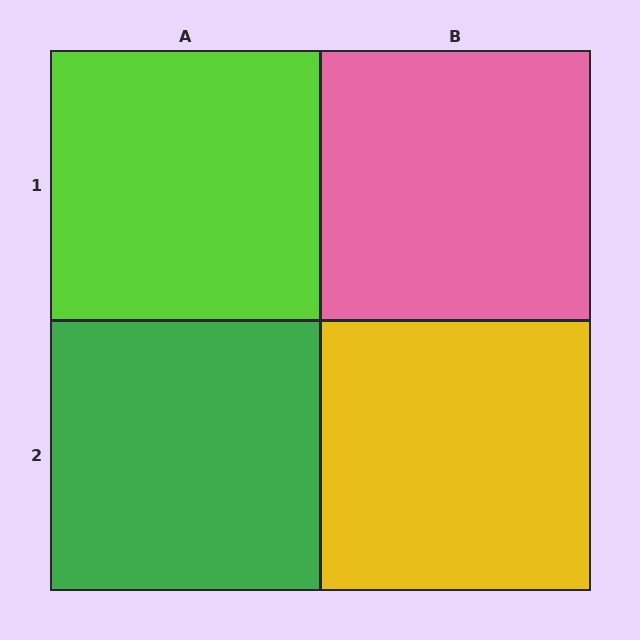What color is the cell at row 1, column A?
Lime.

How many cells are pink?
1 cell is pink.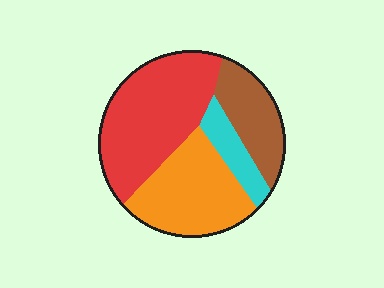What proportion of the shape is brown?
Brown covers roughly 20% of the shape.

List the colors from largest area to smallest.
From largest to smallest: red, orange, brown, cyan.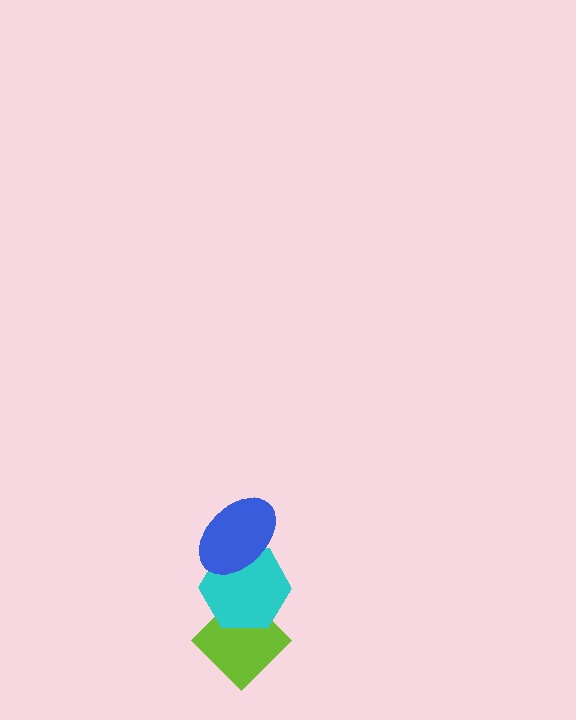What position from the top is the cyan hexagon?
The cyan hexagon is 2nd from the top.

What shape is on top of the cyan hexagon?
The blue ellipse is on top of the cyan hexagon.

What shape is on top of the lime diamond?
The cyan hexagon is on top of the lime diamond.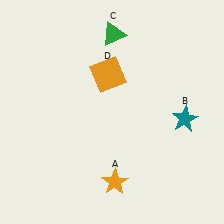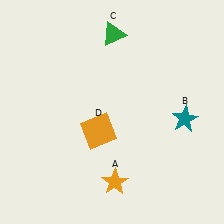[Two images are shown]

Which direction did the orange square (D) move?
The orange square (D) moved down.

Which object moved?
The orange square (D) moved down.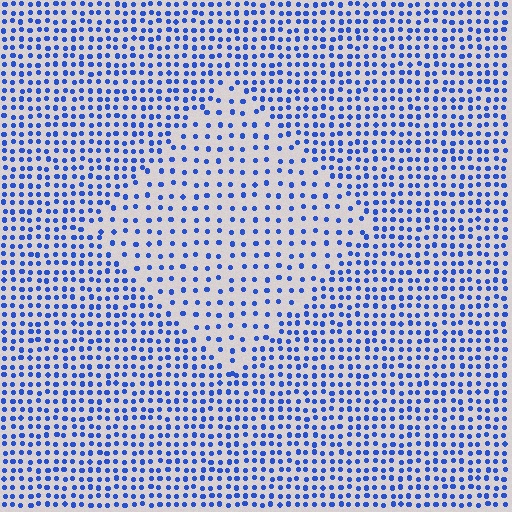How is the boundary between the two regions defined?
The boundary is defined by a change in element density (approximately 1.9x ratio). All elements are the same color, size, and shape.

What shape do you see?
I see a diamond.